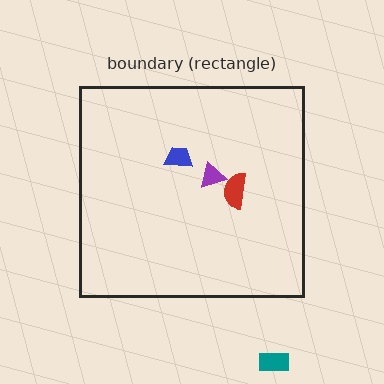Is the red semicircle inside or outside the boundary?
Inside.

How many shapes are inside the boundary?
3 inside, 1 outside.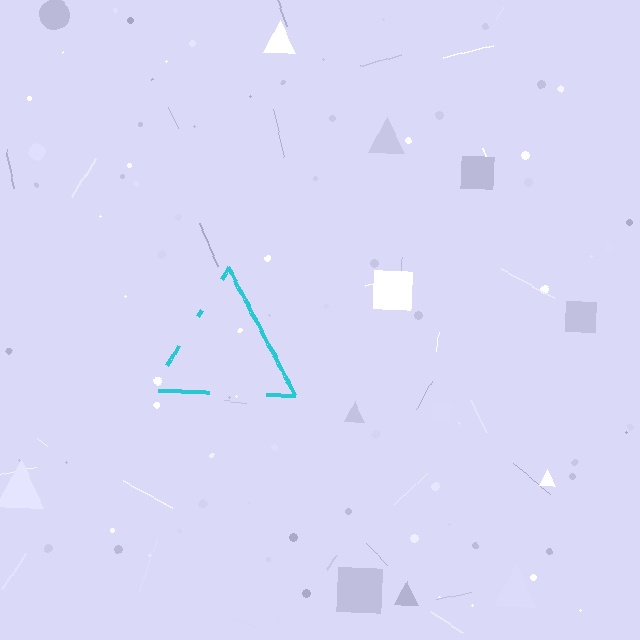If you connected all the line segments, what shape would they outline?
They would outline a triangle.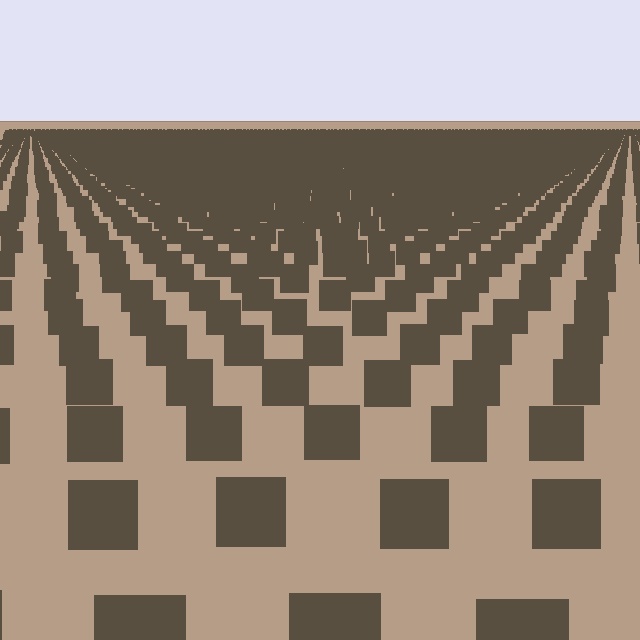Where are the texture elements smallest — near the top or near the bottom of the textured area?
Near the top.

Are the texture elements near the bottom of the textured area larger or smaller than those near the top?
Larger. Near the bottom, elements are closer to the viewer and appear at a bigger on-screen size.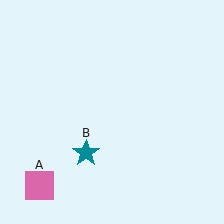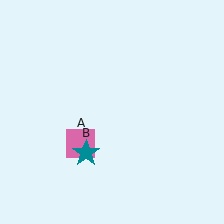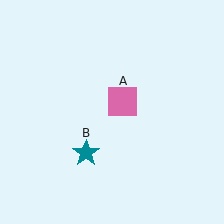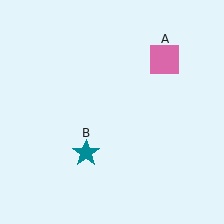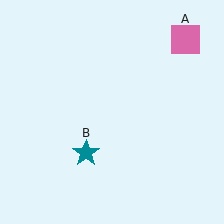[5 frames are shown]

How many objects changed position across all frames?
1 object changed position: pink square (object A).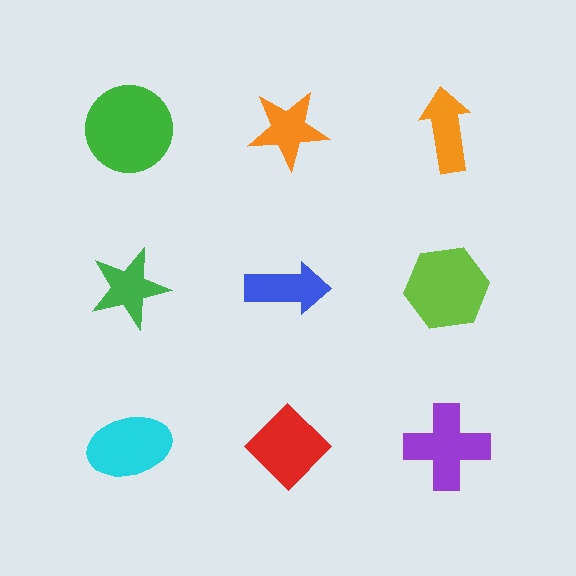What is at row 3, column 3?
A purple cross.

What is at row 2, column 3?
A lime hexagon.